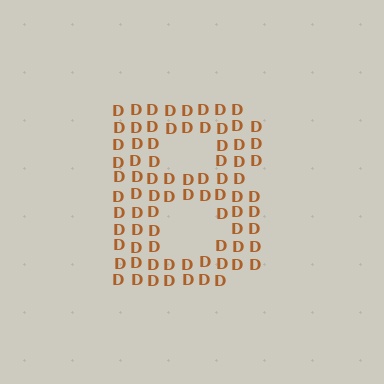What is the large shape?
The large shape is the letter B.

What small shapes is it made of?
It is made of small letter D's.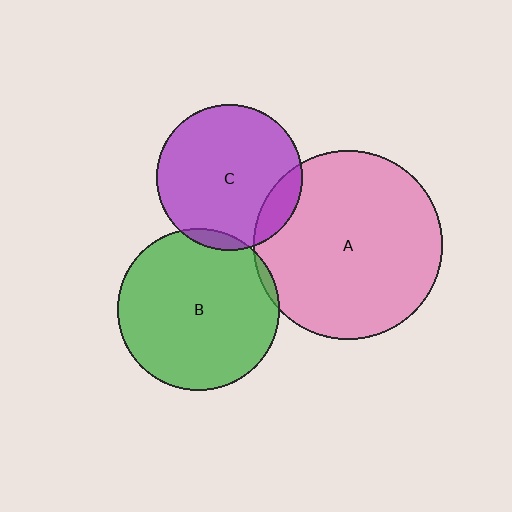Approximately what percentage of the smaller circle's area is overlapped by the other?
Approximately 10%.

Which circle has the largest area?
Circle A (pink).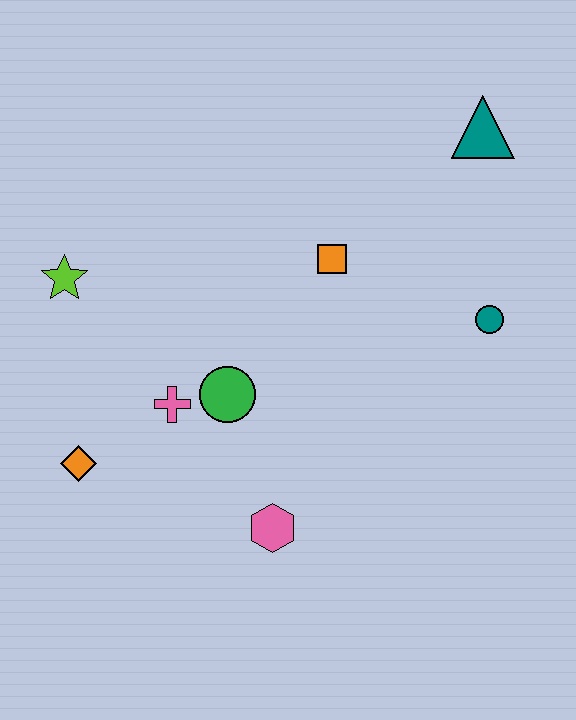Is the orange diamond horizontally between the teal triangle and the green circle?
No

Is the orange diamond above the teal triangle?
No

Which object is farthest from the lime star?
The teal triangle is farthest from the lime star.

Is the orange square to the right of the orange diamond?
Yes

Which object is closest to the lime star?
The pink cross is closest to the lime star.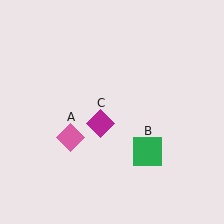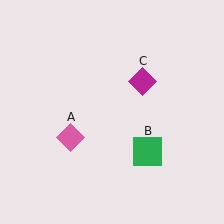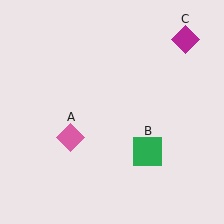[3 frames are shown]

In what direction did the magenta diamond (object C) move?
The magenta diamond (object C) moved up and to the right.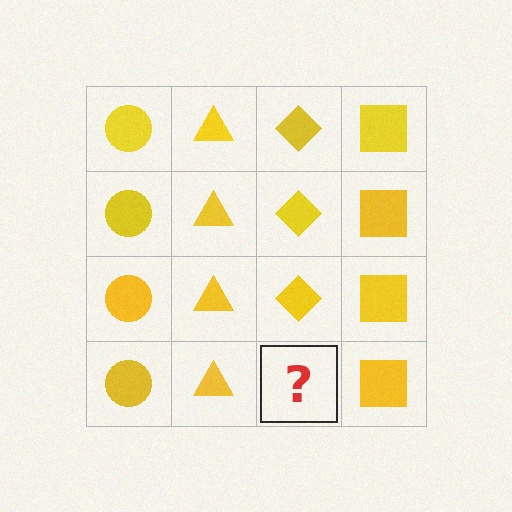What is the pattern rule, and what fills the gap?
The rule is that each column has a consistent shape. The gap should be filled with a yellow diamond.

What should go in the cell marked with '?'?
The missing cell should contain a yellow diamond.